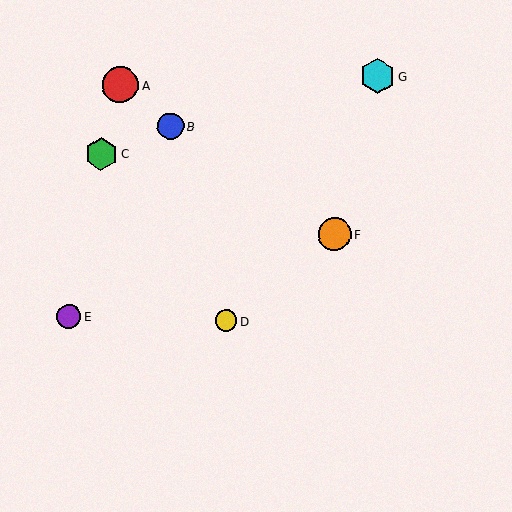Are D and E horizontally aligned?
Yes, both are at y≈321.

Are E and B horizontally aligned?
No, E is at y≈317 and B is at y≈126.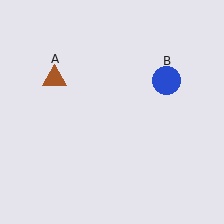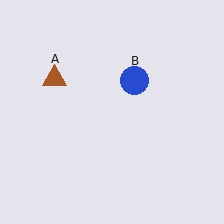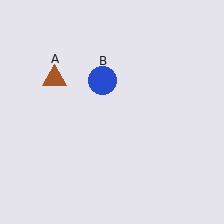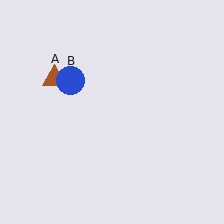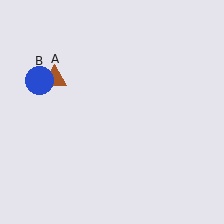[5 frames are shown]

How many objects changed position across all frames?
1 object changed position: blue circle (object B).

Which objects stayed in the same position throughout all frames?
Brown triangle (object A) remained stationary.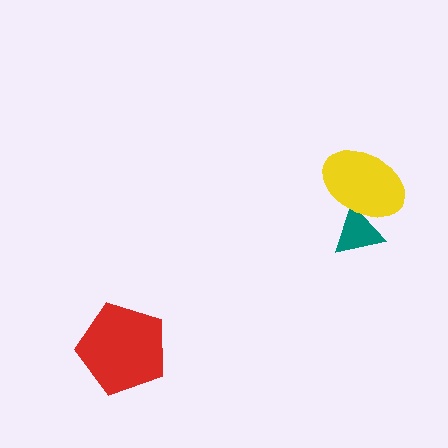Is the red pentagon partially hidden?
No, no other shape covers it.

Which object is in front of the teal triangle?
The yellow ellipse is in front of the teal triangle.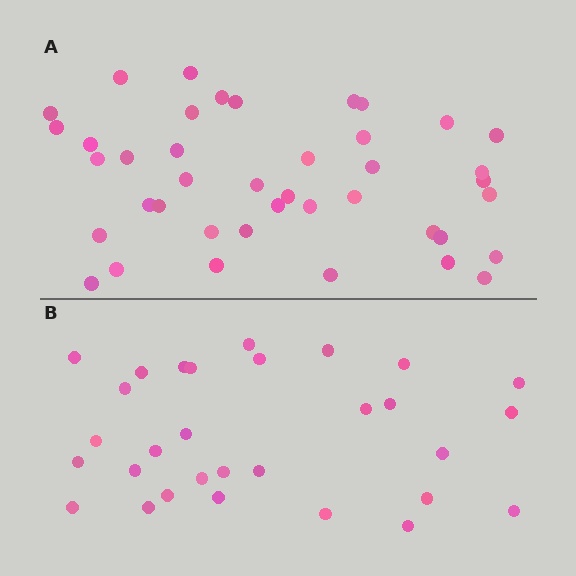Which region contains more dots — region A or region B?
Region A (the top region) has more dots.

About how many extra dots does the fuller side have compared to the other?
Region A has roughly 12 or so more dots than region B.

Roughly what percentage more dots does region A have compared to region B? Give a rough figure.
About 35% more.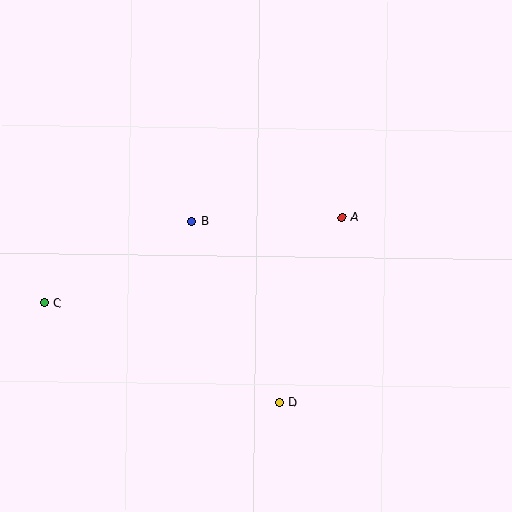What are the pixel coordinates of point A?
Point A is at (342, 217).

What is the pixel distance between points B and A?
The distance between B and A is 149 pixels.